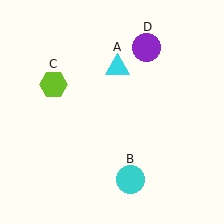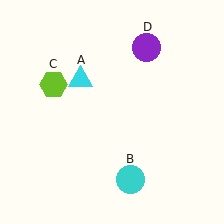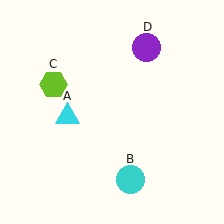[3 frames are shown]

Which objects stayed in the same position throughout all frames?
Cyan circle (object B) and lime hexagon (object C) and purple circle (object D) remained stationary.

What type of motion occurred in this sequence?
The cyan triangle (object A) rotated counterclockwise around the center of the scene.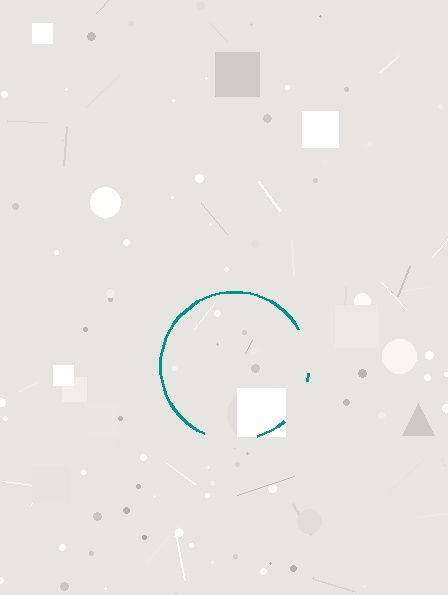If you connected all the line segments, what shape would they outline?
They would outline a circle.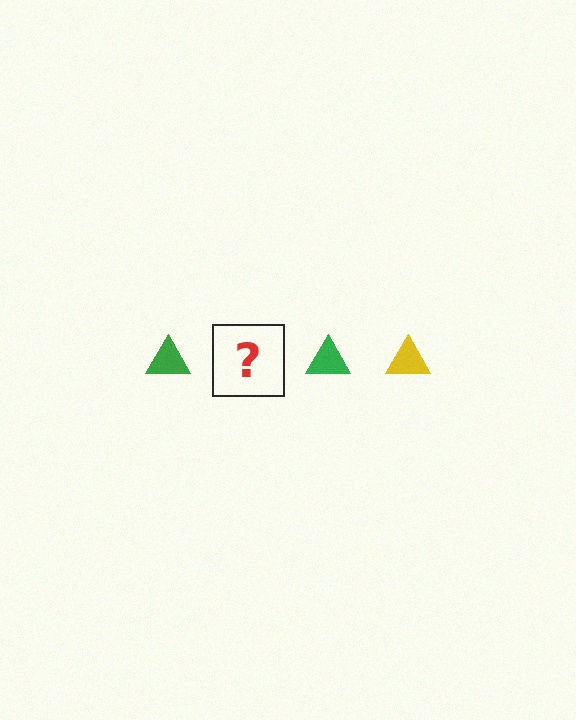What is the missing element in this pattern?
The missing element is a yellow triangle.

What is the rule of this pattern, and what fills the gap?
The rule is that the pattern cycles through green, yellow triangles. The gap should be filled with a yellow triangle.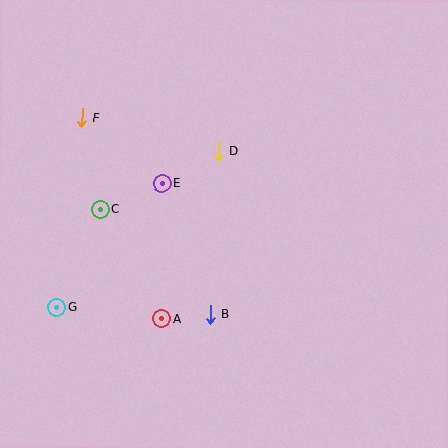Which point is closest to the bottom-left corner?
Point G is closest to the bottom-left corner.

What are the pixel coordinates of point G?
Point G is at (57, 307).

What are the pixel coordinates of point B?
Point B is at (210, 314).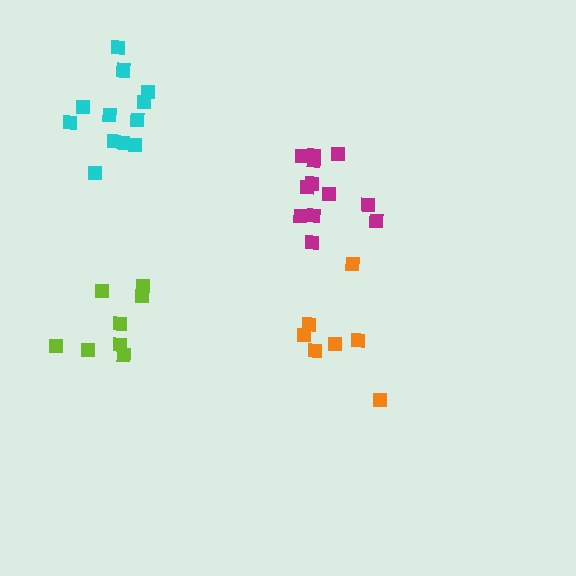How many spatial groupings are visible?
There are 4 spatial groupings.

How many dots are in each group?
Group 1: 7 dots, Group 2: 8 dots, Group 3: 12 dots, Group 4: 12 dots (39 total).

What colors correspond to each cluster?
The clusters are colored: orange, lime, magenta, cyan.